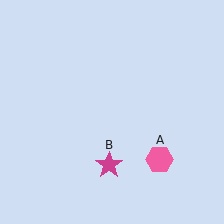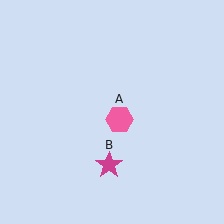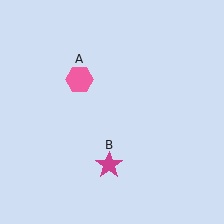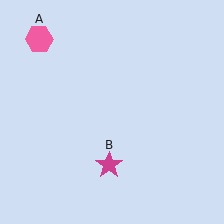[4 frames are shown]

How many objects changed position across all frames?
1 object changed position: pink hexagon (object A).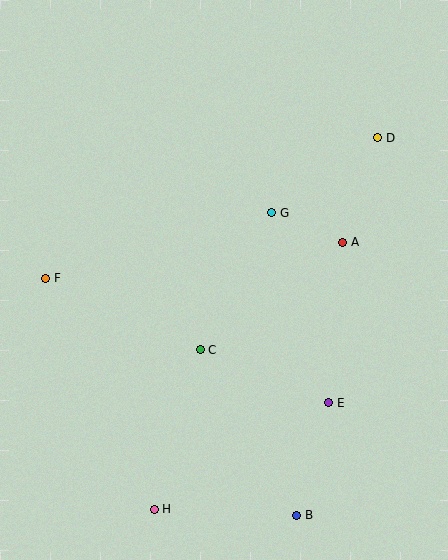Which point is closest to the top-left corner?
Point F is closest to the top-left corner.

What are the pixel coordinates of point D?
Point D is at (378, 138).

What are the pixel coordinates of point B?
Point B is at (297, 515).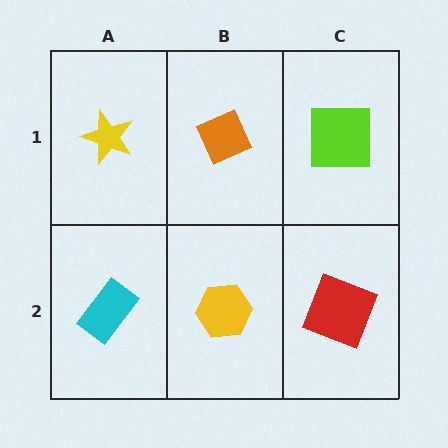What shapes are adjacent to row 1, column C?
A red square (row 2, column C), an orange diamond (row 1, column B).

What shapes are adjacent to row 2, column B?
An orange diamond (row 1, column B), a cyan rectangle (row 2, column A), a red square (row 2, column C).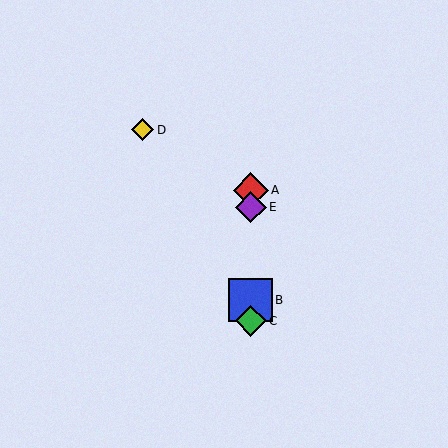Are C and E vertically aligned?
Yes, both are at x≈251.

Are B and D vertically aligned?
No, B is at x≈251 and D is at x≈143.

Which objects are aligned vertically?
Objects A, B, C, E are aligned vertically.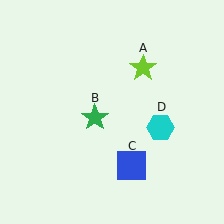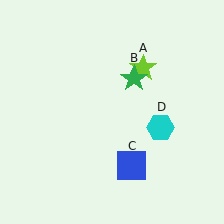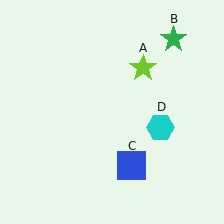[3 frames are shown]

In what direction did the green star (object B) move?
The green star (object B) moved up and to the right.